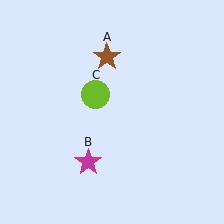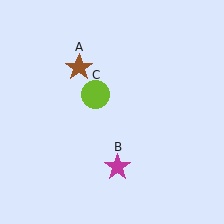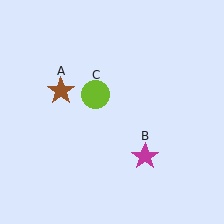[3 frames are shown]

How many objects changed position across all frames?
2 objects changed position: brown star (object A), magenta star (object B).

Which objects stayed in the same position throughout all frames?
Lime circle (object C) remained stationary.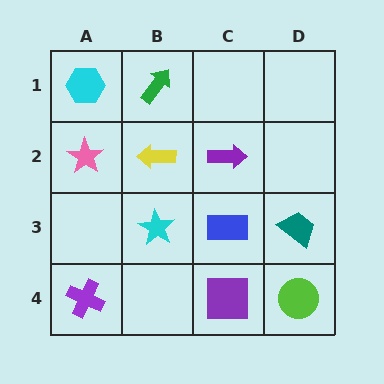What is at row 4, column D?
A lime circle.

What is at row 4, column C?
A purple square.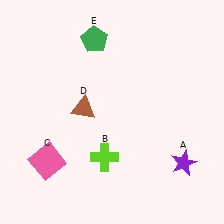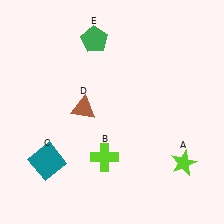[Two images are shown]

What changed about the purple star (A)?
In Image 1, A is purple. In Image 2, it changed to lime.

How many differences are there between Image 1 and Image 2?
There are 2 differences between the two images.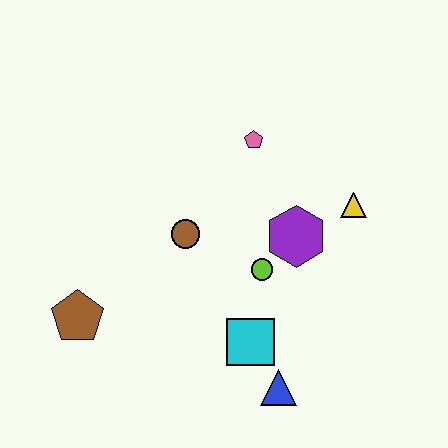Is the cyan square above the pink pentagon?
No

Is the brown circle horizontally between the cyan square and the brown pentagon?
Yes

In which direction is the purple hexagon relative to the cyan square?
The purple hexagon is above the cyan square.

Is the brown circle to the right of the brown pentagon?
Yes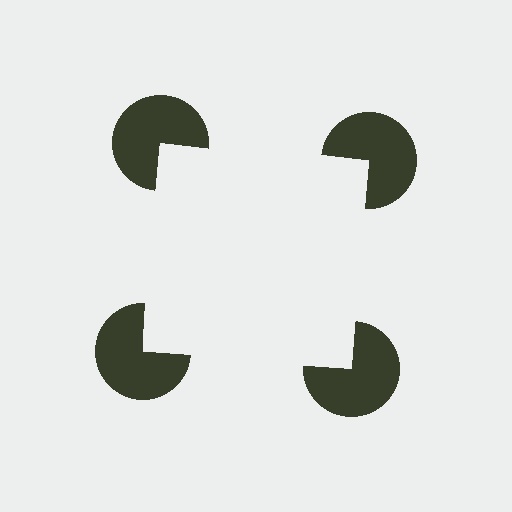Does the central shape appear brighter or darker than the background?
It typically appears slightly brighter than the background, even though no actual brightness change is drawn.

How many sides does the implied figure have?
4 sides.